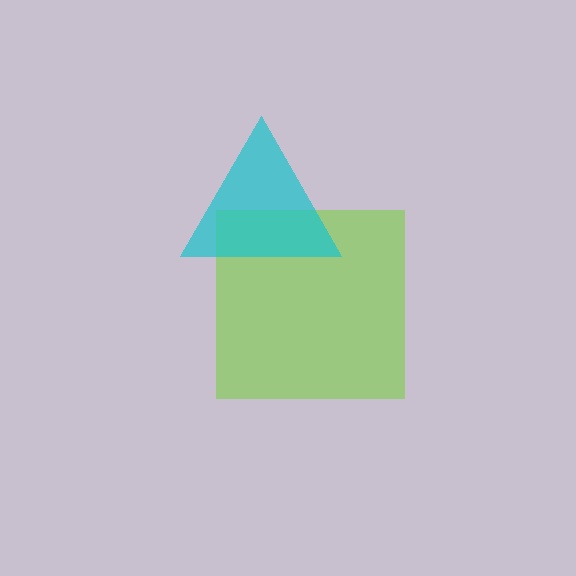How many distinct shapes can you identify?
There are 2 distinct shapes: a lime square, a cyan triangle.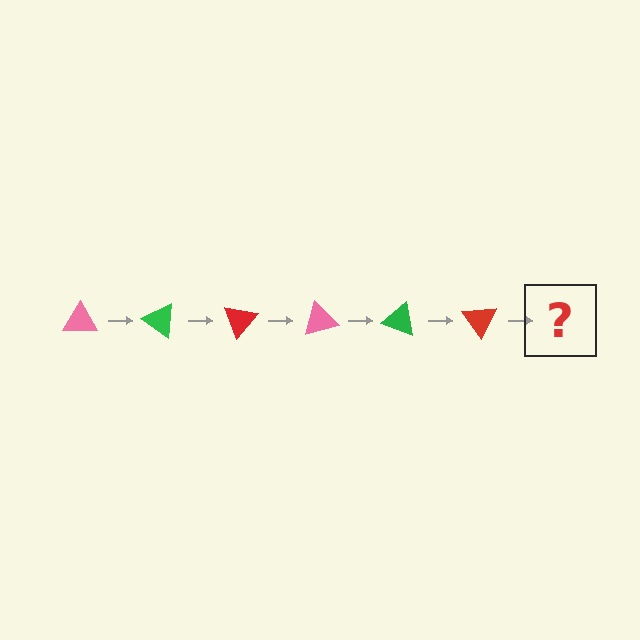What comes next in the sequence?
The next element should be a pink triangle, rotated 210 degrees from the start.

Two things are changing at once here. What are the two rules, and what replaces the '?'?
The two rules are that it rotates 35 degrees each step and the color cycles through pink, green, and red. The '?' should be a pink triangle, rotated 210 degrees from the start.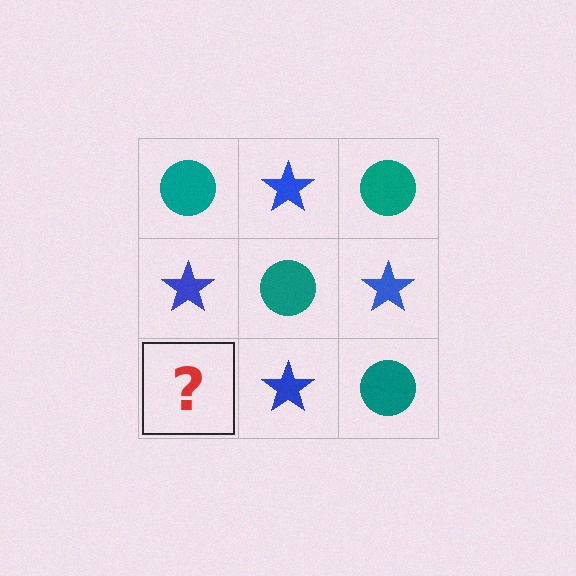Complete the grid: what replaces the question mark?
The question mark should be replaced with a teal circle.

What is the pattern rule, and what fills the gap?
The rule is that it alternates teal circle and blue star in a checkerboard pattern. The gap should be filled with a teal circle.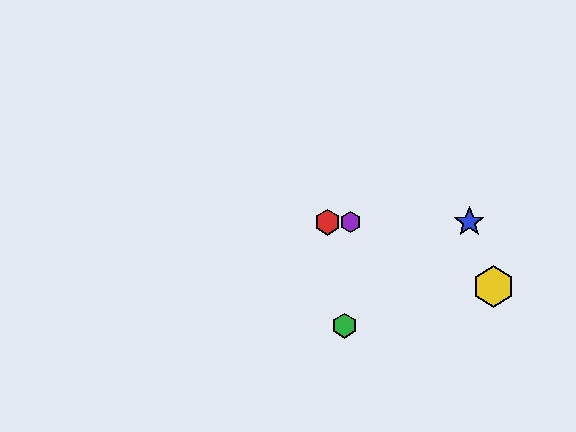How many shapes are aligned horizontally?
3 shapes (the red hexagon, the blue star, the purple hexagon) are aligned horizontally.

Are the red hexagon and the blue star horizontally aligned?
Yes, both are at y≈222.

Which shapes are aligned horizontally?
The red hexagon, the blue star, the purple hexagon are aligned horizontally.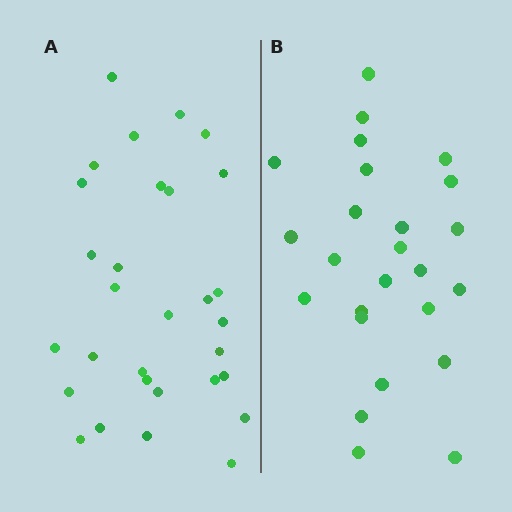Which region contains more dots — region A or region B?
Region A (the left region) has more dots.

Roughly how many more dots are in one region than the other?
Region A has about 5 more dots than region B.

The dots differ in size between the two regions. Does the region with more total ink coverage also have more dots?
No. Region B has more total ink coverage because its dots are larger, but region A actually contains more individual dots. Total area can be misleading — the number of items is what matters here.